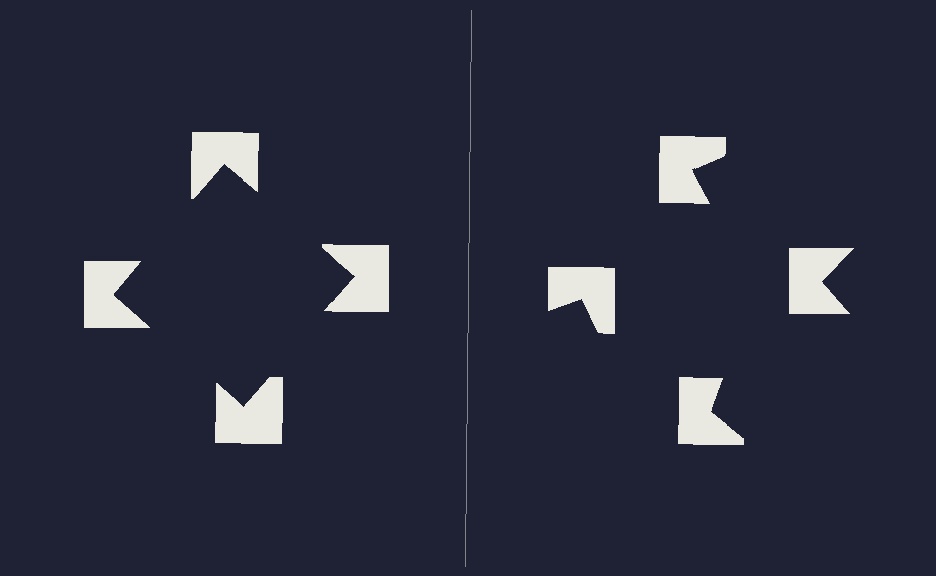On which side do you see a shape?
An illusory square appears on the left side. On the right side the wedge cuts are rotated, so no coherent shape forms.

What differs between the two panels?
The notched squares are positioned identically on both sides; only the wedge orientations differ. On the left they align to a square; on the right they are misaligned.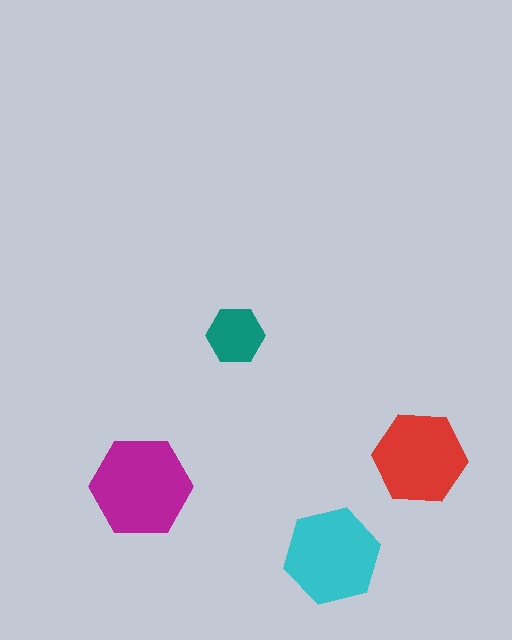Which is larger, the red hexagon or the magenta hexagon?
The magenta one.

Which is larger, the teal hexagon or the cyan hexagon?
The cyan one.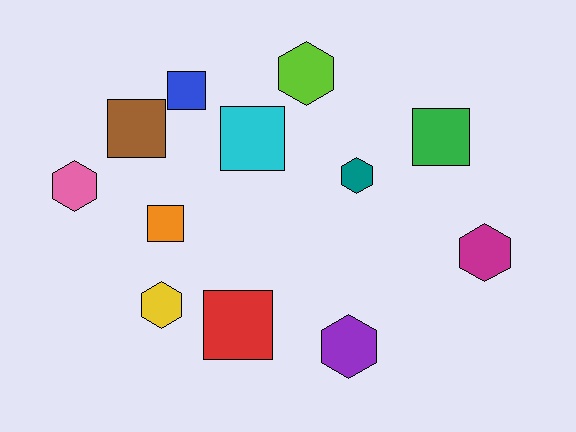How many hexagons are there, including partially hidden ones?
There are 6 hexagons.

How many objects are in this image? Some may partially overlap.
There are 12 objects.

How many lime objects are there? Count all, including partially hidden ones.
There is 1 lime object.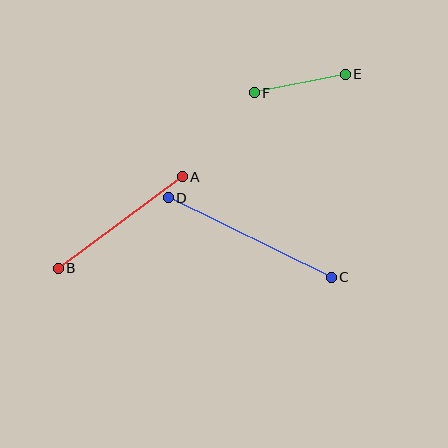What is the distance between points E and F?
The distance is approximately 93 pixels.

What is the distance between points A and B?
The distance is approximately 154 pixels.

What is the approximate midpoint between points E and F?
The midpoint is at approximately (300, 84) pixels.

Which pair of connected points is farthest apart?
Points C and D are farthest apart.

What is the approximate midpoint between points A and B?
The midpoint is at approximately (120, 223) pixels.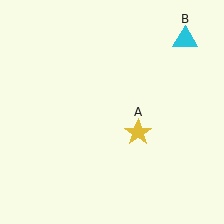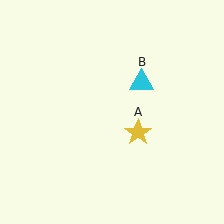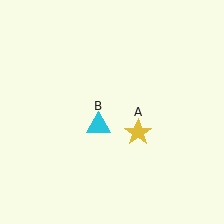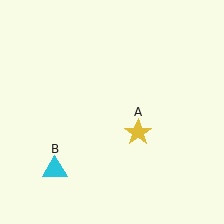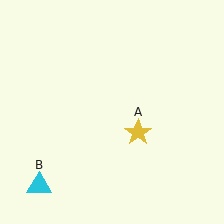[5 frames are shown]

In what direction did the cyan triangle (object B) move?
The cyan triangle (object B) moved down and to the left.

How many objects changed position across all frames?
1 object changed position: cyan triangle (object B).